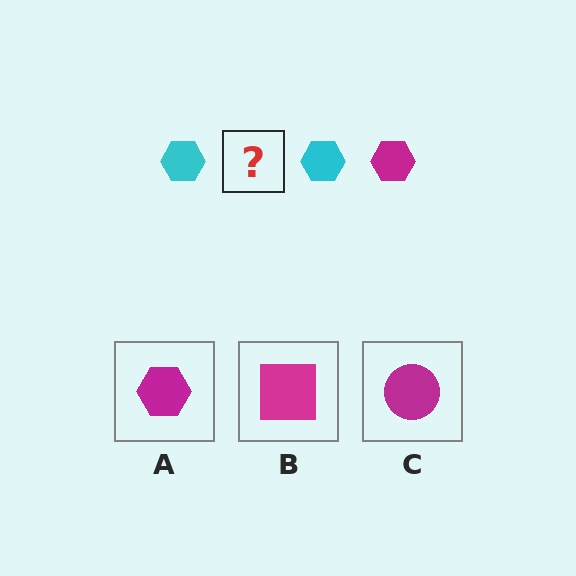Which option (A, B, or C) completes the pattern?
A.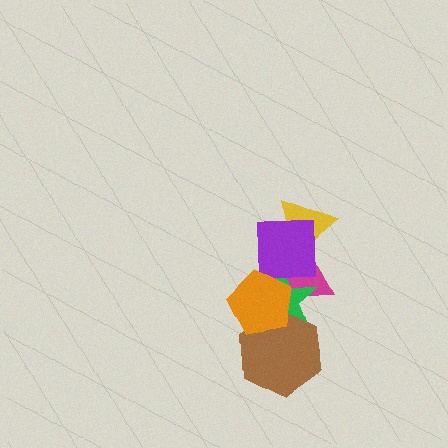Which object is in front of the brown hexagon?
The orange pentagon is in front of the brown hexagon.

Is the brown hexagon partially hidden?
Yes, it is partially covered by another shape.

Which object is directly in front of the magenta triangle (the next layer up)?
The yellow triangle is directly in front of the magenta triangle.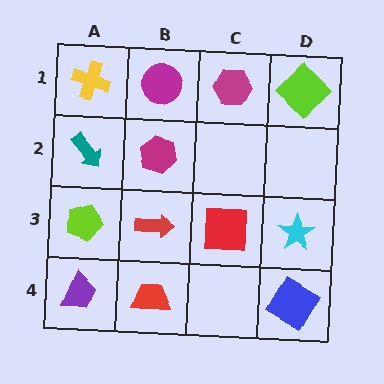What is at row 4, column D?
A blue diamond.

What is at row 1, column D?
A lime diamond.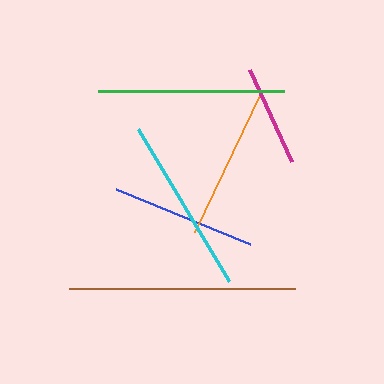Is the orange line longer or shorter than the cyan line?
The cyan line is longer than the orange line.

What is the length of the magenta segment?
The magenta segment is approximately 101 pixels long.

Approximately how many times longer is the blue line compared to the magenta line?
The blue line is approximately 1.4 times the length of the magenta line.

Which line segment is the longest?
The brown line is the longest at approximately 226 pixels.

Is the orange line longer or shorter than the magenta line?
The orange line is longer than the magenta line.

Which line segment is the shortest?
The magenta line is the shortest at approximately 101 pixels.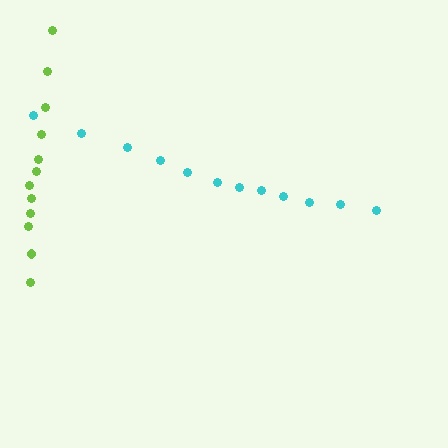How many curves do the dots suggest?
There are 2 distinct paths.